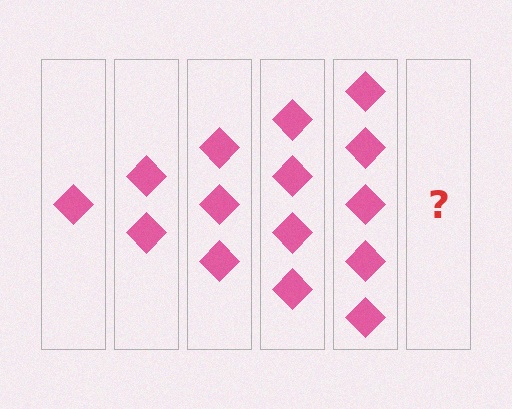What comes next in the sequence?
The next element should be 6 diamonds.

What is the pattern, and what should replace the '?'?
The pattern is that each step adds one more diamond. The '?' should be 6 diamonds.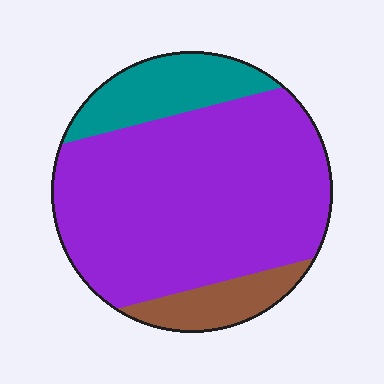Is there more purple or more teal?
Purple.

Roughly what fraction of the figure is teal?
Teal takes up about one sixth (1/6) of the figure.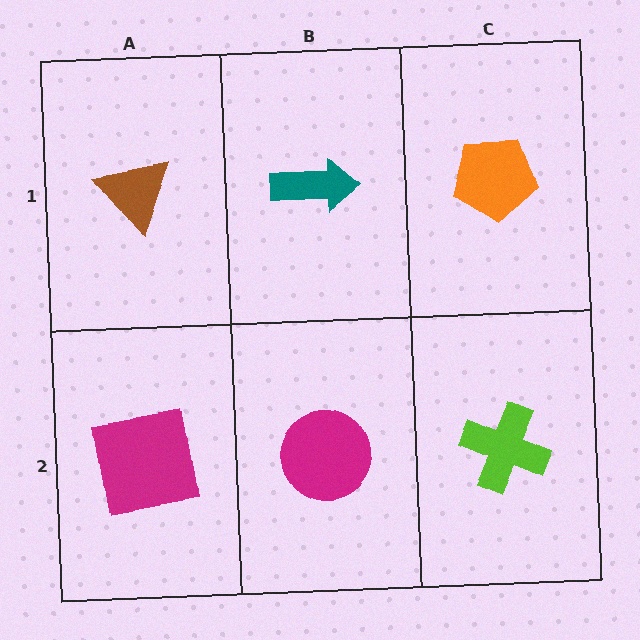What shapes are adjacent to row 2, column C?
An orange pentagon (row 1, column C), a magenta circle (row 2, column B).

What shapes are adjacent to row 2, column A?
A brown triangle (row 1, column A), a magenta circle (row 2, column B).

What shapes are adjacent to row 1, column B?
A magenta circle (row 2, column B), a brown triangle (row 1, column A), an orange pentagon (row 1, column C).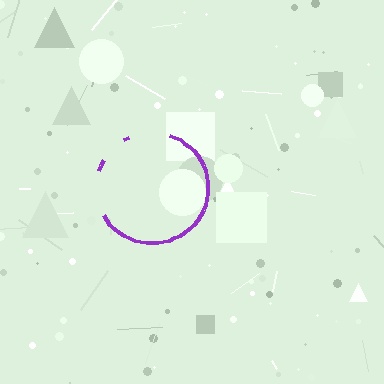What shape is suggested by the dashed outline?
The dashed outline suggests a circle.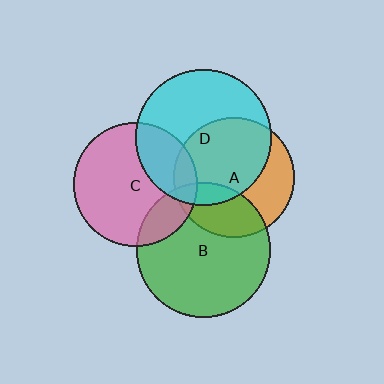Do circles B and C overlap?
Yes.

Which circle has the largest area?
Circle D (cyan).